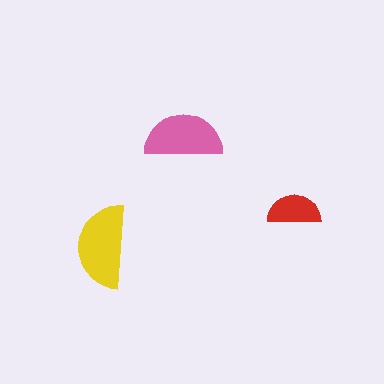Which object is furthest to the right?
The red semicircle is rightmost.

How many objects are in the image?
There are 3 objects in the image.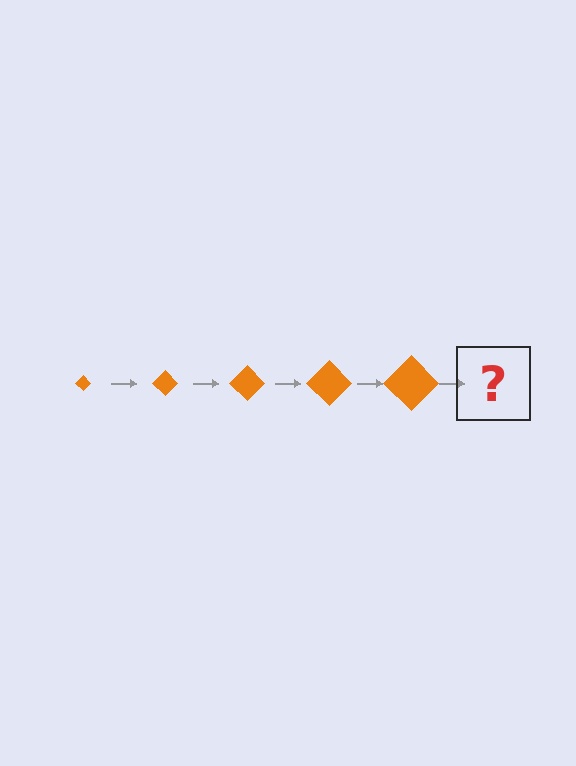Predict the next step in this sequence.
The next step is an orange diamond, larger than the previous one.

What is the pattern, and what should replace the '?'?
The pattern is that the diamond gets progressively larger each step. The '?' should be an orange diamond, larger than the previous one.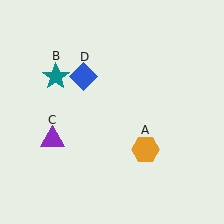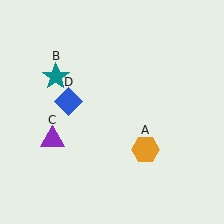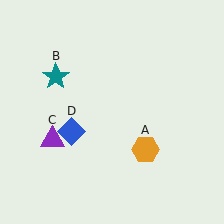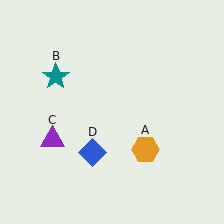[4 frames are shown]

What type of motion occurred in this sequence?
The blue diamond (object D) rotated counterclockwise around the center of the scene.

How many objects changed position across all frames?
1 object changed position: blue diamond (object D).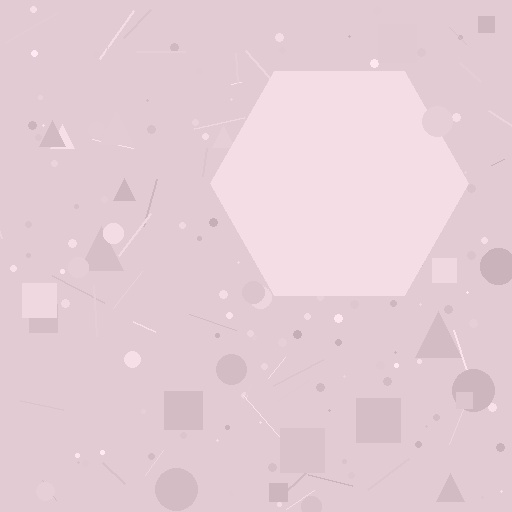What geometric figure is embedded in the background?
A hexagon is embedded in the background.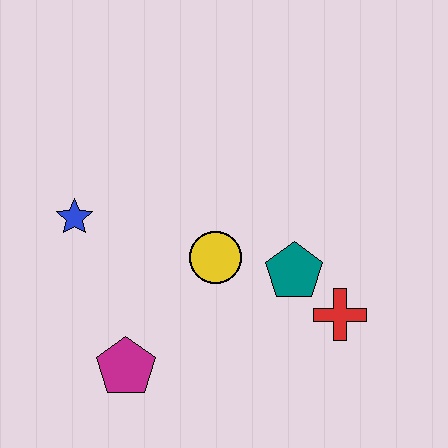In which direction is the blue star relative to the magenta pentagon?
The blue star is above the magenta pentagon.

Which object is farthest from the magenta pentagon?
The red cross is farthest from the magenta pentagon.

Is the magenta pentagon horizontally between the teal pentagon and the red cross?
No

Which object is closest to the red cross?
The teal pentagon is closest to the red cross.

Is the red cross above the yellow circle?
No